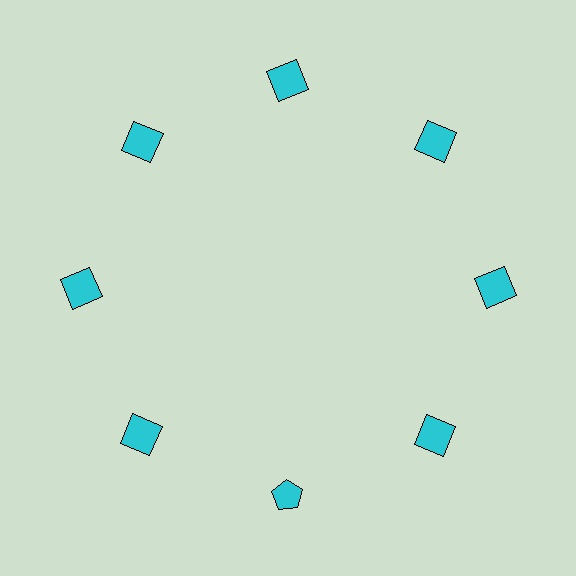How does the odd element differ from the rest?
It has a different shape: pentagon instead of square.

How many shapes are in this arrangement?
There are 8 shapes arranged in a ring pattern.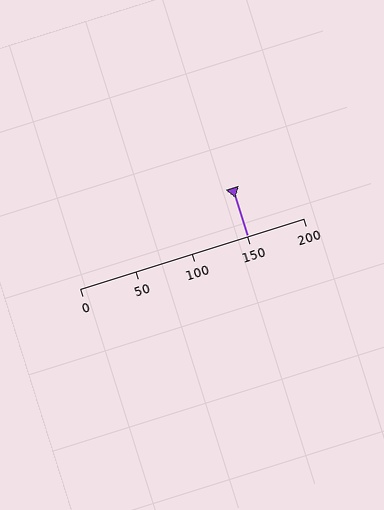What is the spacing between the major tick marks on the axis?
The major ticks are spaced 50 apart.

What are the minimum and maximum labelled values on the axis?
The axis runs from 0 to 200.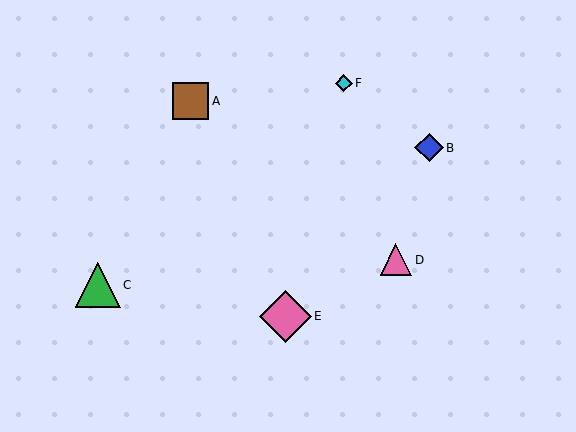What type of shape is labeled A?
Shape A is a brown square.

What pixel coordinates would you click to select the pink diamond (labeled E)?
Click at (285, 316) to select the pink diamond E.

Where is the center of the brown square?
The center of the brown square is at (191, 101).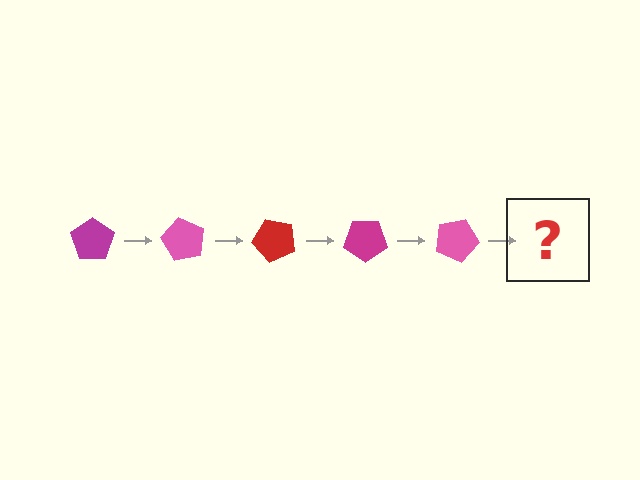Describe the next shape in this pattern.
It should be a red pentagon, rotated 300 degrees from the start.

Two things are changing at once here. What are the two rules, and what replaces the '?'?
The two rules are that it rotates 60 degrees each step and the color cycles through magenta, pink, and red. The '?' should be a red pentagon, rotated 300 degrees from the start.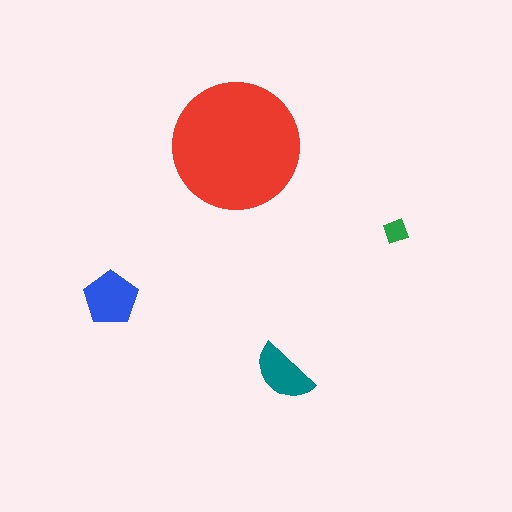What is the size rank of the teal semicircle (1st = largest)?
3rd.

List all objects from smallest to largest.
The green diamond, the teal semicircle, the blue pentagon, the red circle.